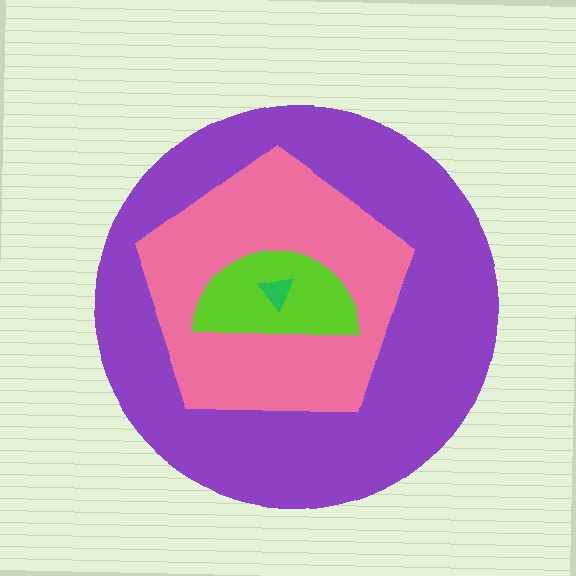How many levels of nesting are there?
4.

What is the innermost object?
The green triangle.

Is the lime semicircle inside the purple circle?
Yes.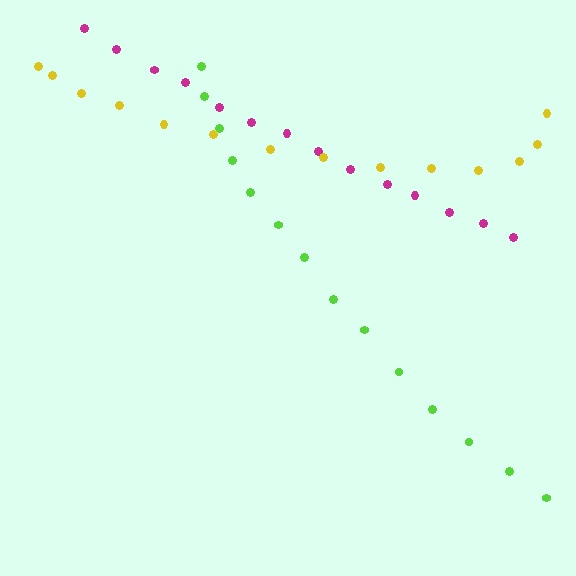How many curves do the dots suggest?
There are 3 distinct paths.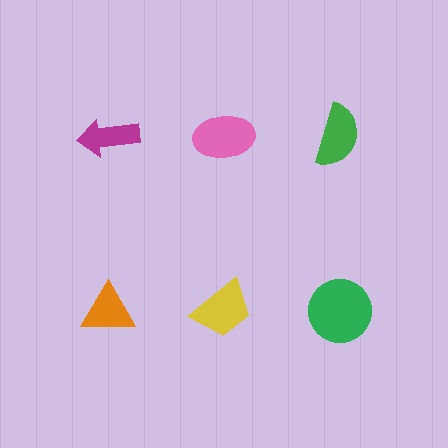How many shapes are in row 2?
3 shapes.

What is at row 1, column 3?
A green semicircle.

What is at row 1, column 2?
A pink ellipse.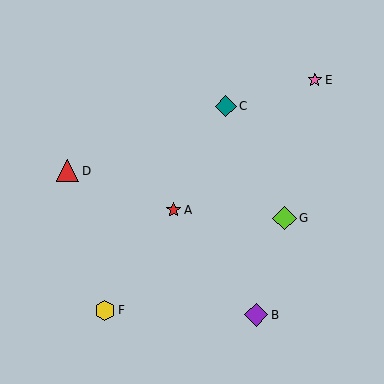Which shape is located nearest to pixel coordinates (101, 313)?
The yellow hexagon (labeled F) at (105, 310) is nearest to that location.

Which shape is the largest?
The lime diamond (labeled G) is the largest.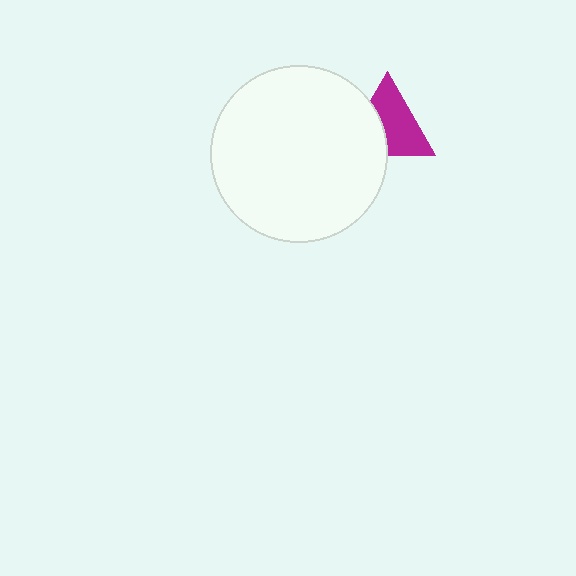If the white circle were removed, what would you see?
You would see the complete magenta triangle.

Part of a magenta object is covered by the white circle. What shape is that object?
It is a triangle.